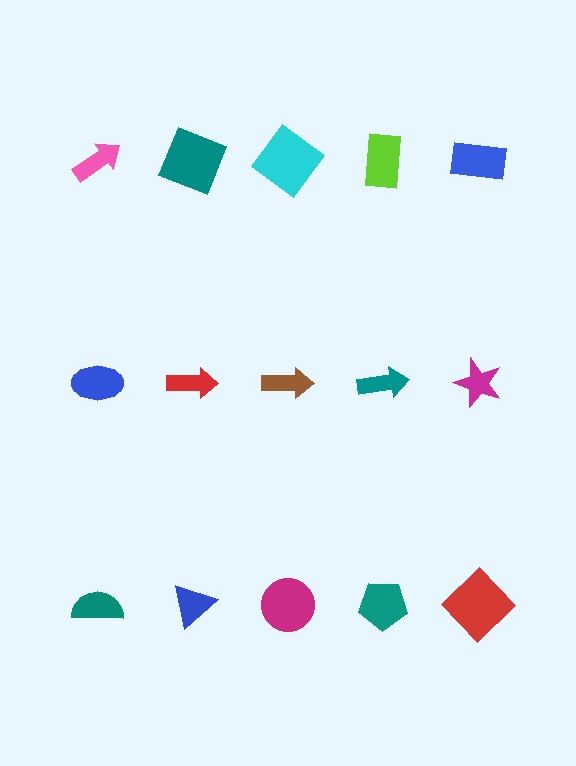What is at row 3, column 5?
A red diamond.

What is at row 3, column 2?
A blue triangle.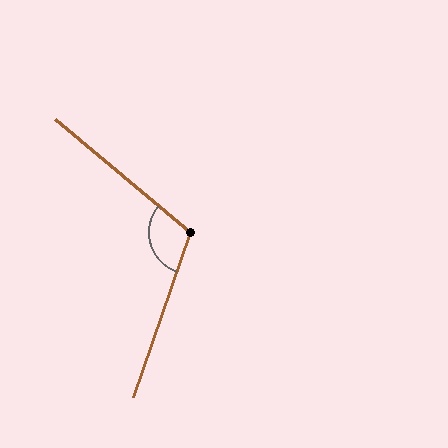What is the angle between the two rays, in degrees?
Approximately 111 degrees.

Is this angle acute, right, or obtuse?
It is obtuse.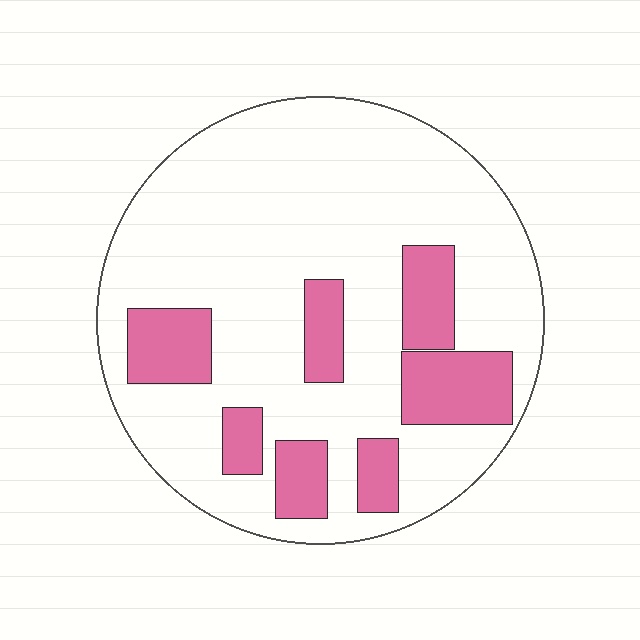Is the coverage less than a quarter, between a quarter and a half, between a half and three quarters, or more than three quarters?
Less than a quarter.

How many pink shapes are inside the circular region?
7.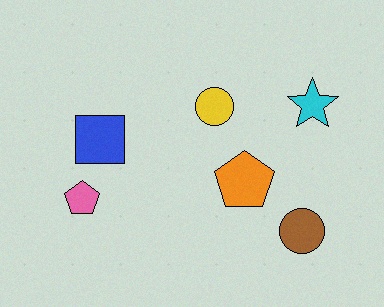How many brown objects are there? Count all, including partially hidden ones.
There is 1 brown object.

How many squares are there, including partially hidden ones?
There is 1 square.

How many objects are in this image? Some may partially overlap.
There are 6 objects.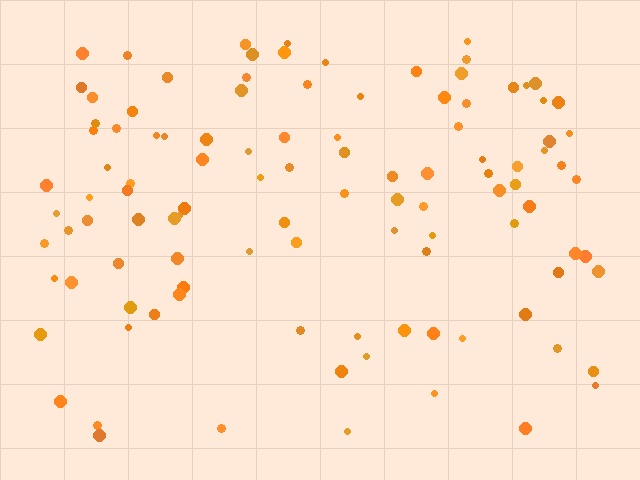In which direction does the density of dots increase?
From bottom to top, with the top side densest.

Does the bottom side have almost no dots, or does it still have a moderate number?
Still a moderate number, just noticeably fewer than the top.